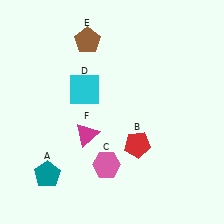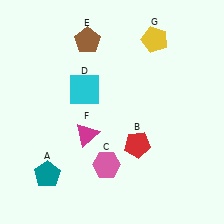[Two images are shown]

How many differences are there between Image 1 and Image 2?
There is 1 difference between the two images.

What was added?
A yellow pentagon (G) was added in Image 2.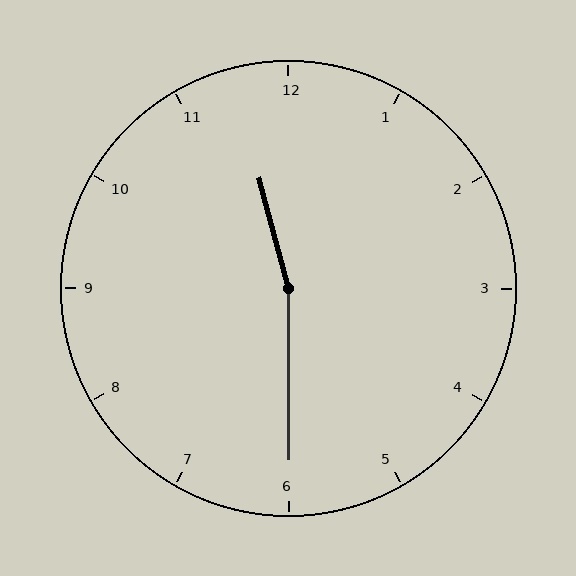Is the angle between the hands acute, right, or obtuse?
It is obtuse.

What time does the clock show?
11:30.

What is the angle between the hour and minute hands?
Approximately 165 degrees.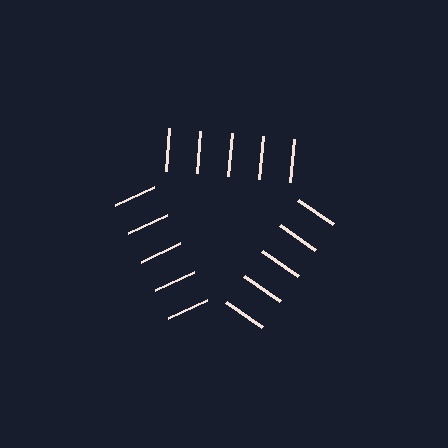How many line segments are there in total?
15 — 5 along each of the 3 edges.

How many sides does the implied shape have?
3 sides — the line-ends trace a triangle.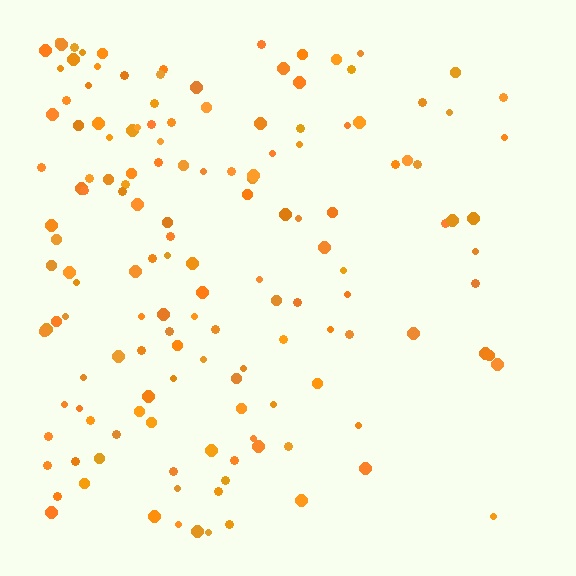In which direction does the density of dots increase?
From right to left, with the left side densest.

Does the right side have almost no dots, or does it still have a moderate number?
Still a moderate number, just noticeably fewer than the left.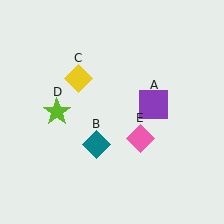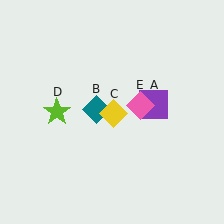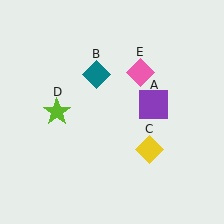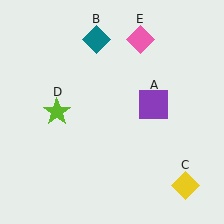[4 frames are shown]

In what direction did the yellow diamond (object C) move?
The yellow diamond (object C) moved down and to the right.